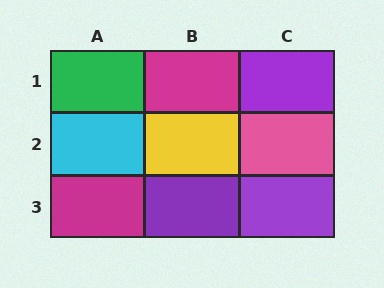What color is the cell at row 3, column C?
Purple.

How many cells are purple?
3 cells are purple.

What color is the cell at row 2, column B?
Yellow.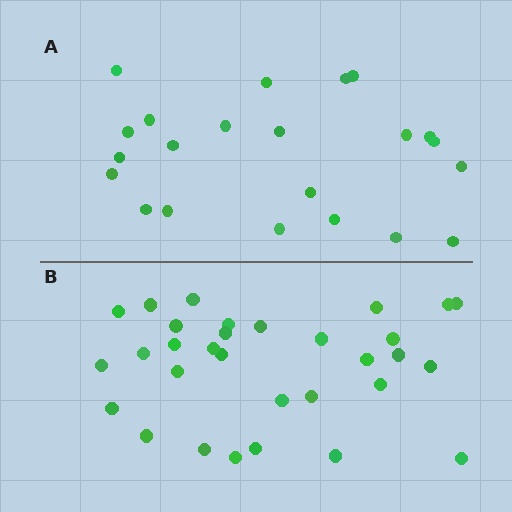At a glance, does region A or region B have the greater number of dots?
Region B (the bottom region) has more dots.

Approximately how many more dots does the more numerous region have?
Region B has roughly 8 or so more dots than region A.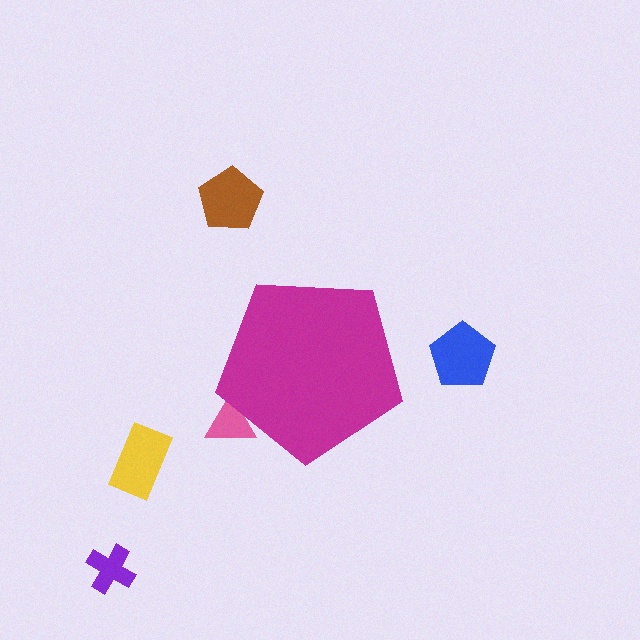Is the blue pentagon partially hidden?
No, the blue pentagon is fully visible.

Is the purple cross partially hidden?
No, the purple cross is fully visible.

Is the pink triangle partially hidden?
Yes, the pink triangle is partially hidden behind the magenta pentagon.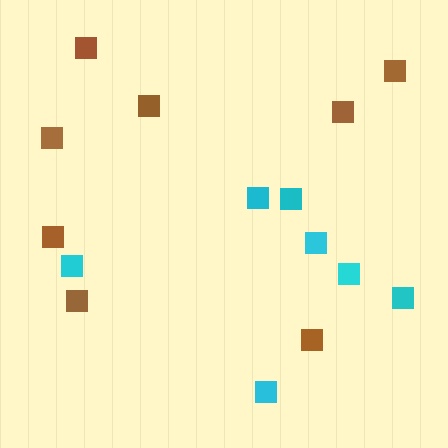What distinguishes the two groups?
There are 2 groups: one group of cyan squares (7) and one group of brown squares (8).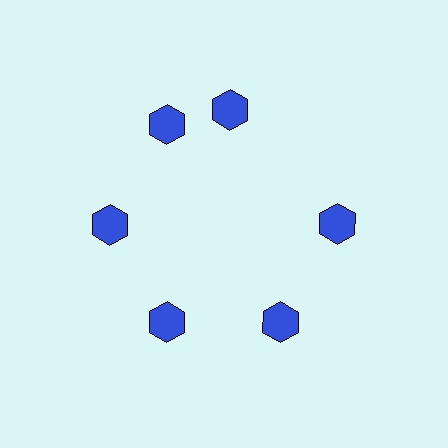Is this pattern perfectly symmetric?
No. The 6 blue hexagons are arranged in a ring, but one element near the 1 o'clock position is rotated out of alignment along the ring, breaking the 6-fold rotational symmetry.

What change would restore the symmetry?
The symmetry would be restored by rotating it back into even spacing with its neighbors so that all 6 hexagons sit at equal angles and equal distance from the center.